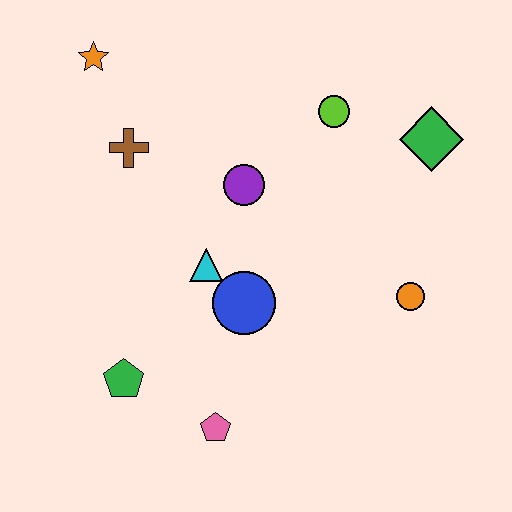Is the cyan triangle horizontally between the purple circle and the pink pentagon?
No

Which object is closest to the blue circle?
The cyan triangle is closest to the blue circle.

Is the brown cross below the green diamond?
Yes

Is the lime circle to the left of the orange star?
No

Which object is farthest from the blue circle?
The orange star is farthest from the blue circle.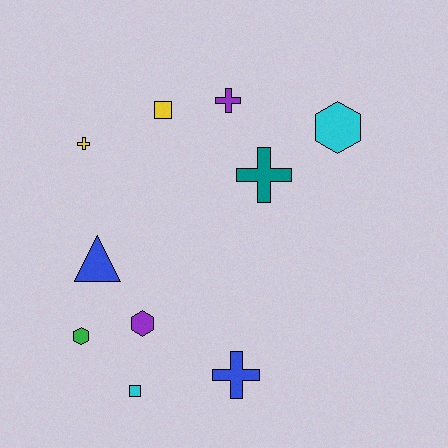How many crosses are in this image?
There are 4 crosses.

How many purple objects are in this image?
There are 2 purple objects.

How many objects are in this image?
There are 10 objects.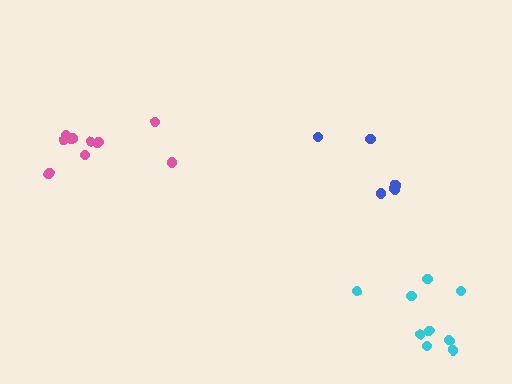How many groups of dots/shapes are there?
There are 3 groups.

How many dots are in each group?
Group 1: 9 dots, Group 2: 9 dots, Group 3: 5 dots (23 total).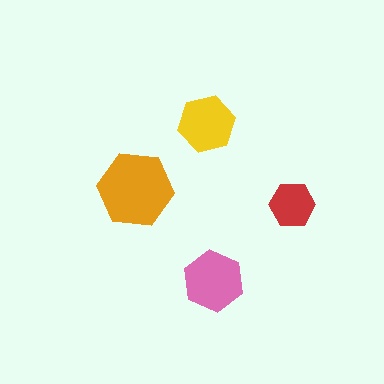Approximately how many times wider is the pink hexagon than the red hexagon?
About 1.5 times wider.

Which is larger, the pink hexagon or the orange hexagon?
The orange one.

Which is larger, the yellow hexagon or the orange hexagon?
The orange one.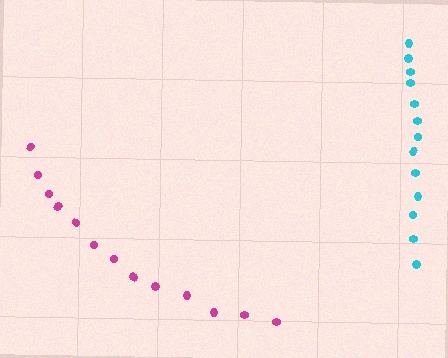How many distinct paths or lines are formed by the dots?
There are 2 distinct paths.